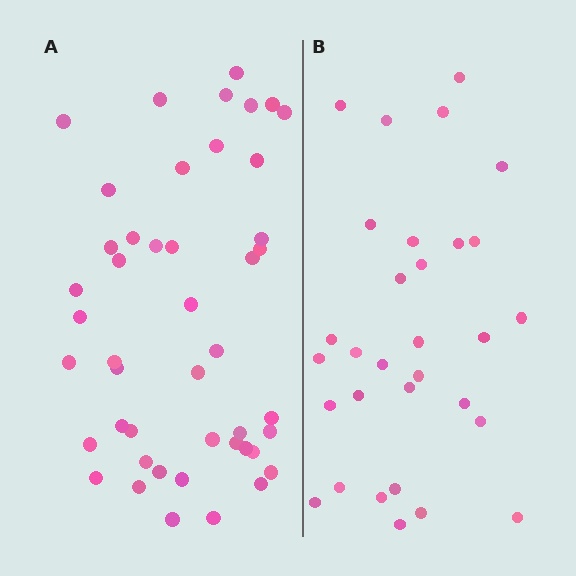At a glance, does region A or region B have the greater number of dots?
Region A (the left region) has more dots.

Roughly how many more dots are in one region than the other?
Region A has approximately 15 more dots than region B.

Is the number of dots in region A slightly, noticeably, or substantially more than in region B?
Region A has substantially more. The ratio is roughly 1.5 to 1.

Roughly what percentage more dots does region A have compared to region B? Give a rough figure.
About 50% more.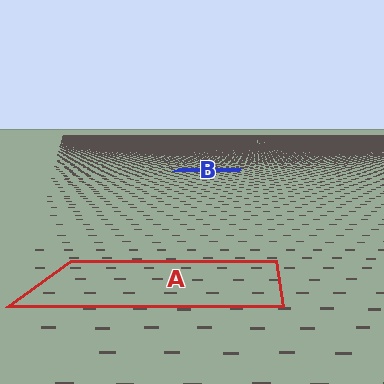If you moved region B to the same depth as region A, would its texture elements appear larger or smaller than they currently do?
They would appear larger. At a closer depth, the same texture elements are projected at a bigger on-screen size.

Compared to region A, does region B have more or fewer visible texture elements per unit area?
Region B has more texture elements per unit area — they are packed more densely because it is farther away.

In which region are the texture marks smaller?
The texture marks are smaller in region B, because it is farther away.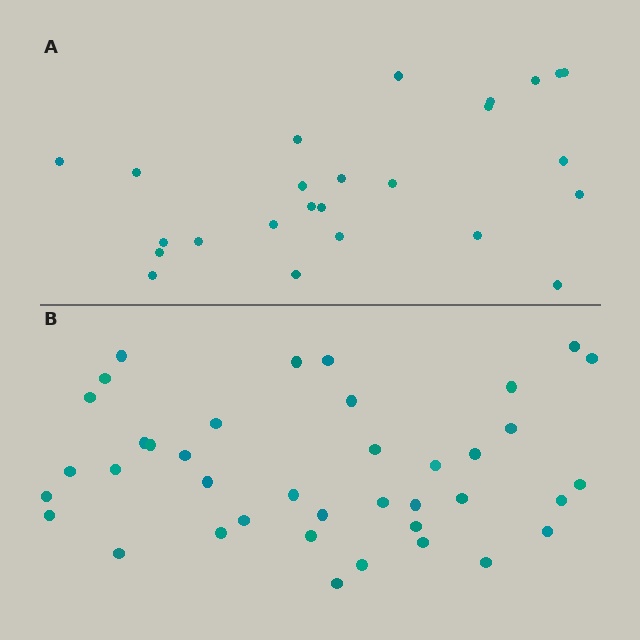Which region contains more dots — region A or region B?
Region B (the bottom region) has more dots.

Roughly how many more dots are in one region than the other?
Region B has approximately 15 more dots than region A.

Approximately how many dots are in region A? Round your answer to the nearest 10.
About 20 dots. (The exact count is 25, which rounds to 20.)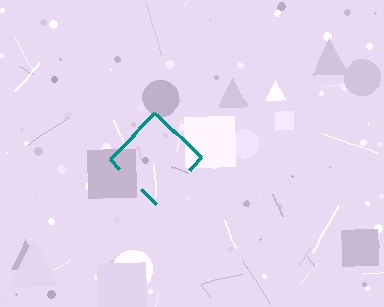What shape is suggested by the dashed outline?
The dashed outline suggests a diamond.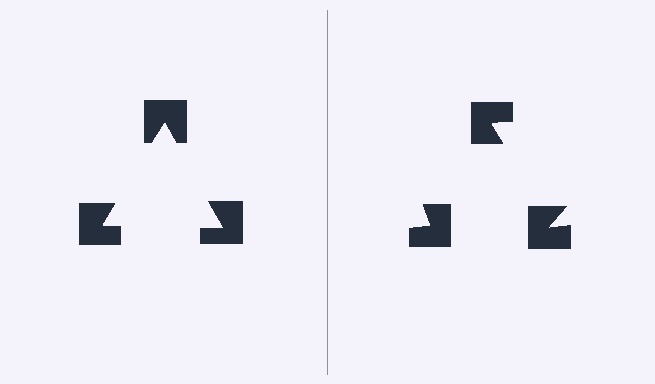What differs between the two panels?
The notched squares are positioned identically on both sides; only the wedge orientations differ. On the left they align to a triangle; on the right they are misaligned.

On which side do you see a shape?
An illusory triangle appears on the left side. On the right side the wedge cuts are rotated, so no coherent shape forms.